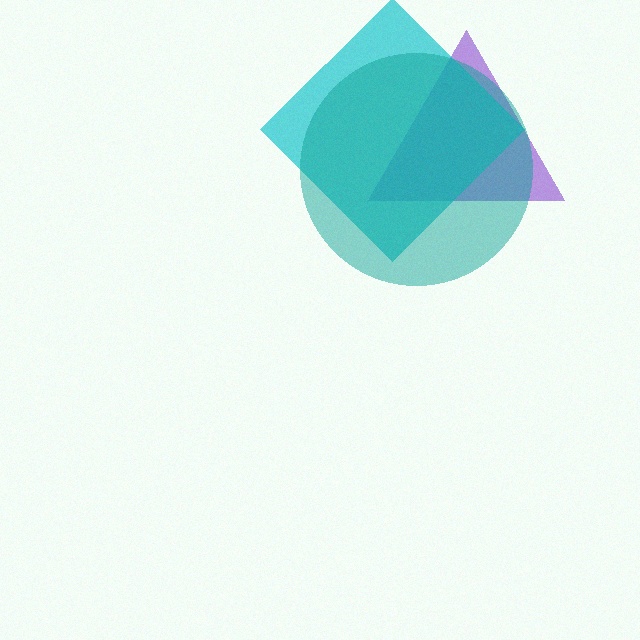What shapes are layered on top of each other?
The layered shapes are: a purple triangle, a cyan diamond, a teal circle.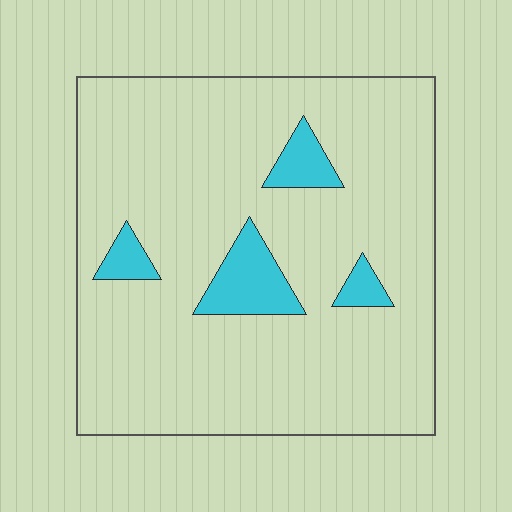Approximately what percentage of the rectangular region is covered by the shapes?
Approximately 10%.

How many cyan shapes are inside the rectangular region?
4.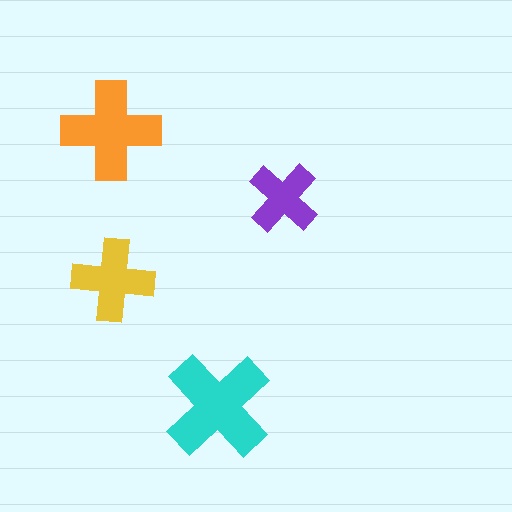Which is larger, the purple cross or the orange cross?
The orange one.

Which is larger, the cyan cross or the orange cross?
The cyan one.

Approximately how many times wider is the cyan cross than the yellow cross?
About 1.5 times wider.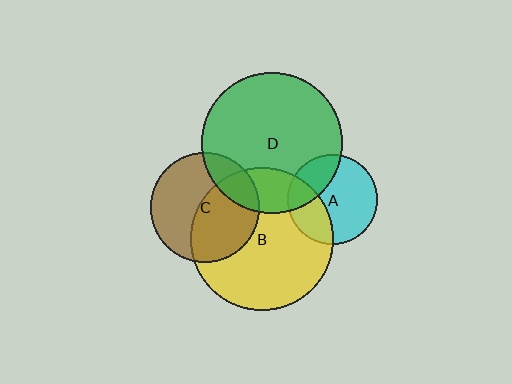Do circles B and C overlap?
Yes.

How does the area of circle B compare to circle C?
Approximately 1.7 times.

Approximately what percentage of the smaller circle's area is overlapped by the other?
Approximately 50%.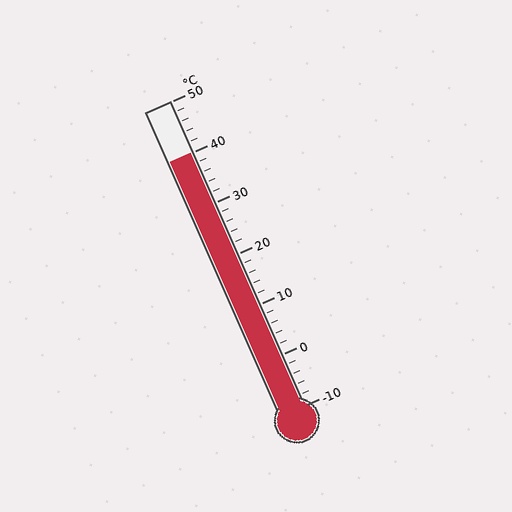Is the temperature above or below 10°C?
The temperature is above 10°C.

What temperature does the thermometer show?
The thermometer shows approximately 40°C.